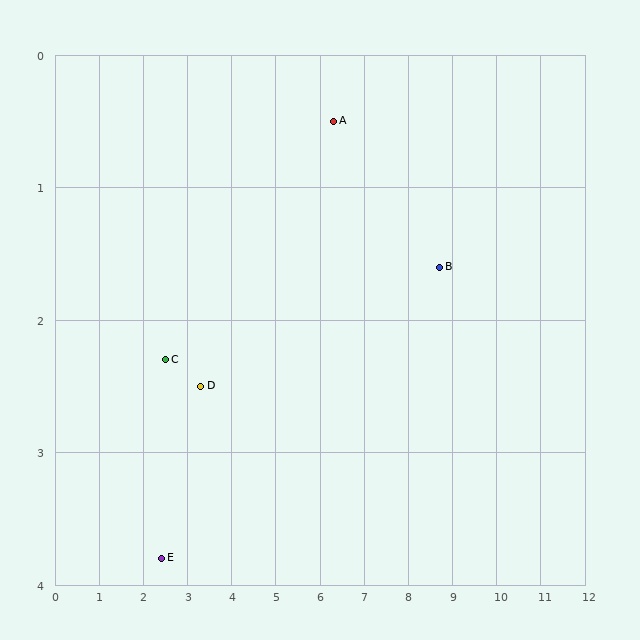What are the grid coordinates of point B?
Point B is at approximately (8.7, 1.6).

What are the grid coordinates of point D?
Point D is at approximately (3.3, 2.5).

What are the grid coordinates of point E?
Point E is at approximately (2.4, 3.8).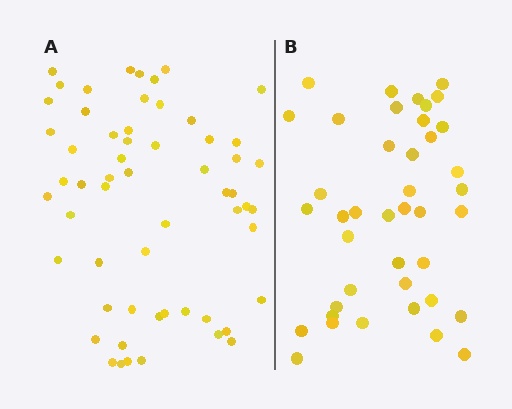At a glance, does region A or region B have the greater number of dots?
Region A (the left region) has more dots.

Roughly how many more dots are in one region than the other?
Region A has approximately 15 more dots than region B.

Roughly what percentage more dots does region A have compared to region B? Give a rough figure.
About 40% more.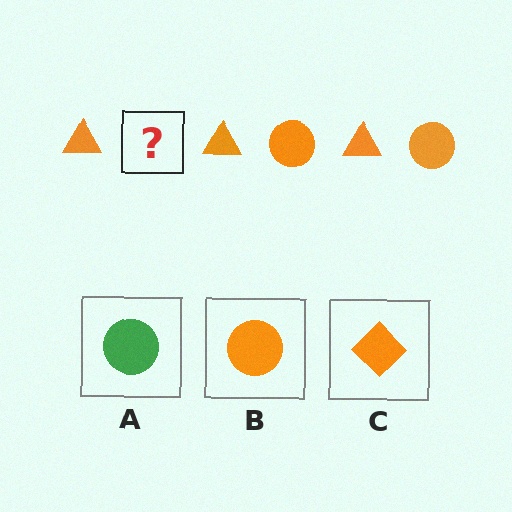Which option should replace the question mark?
Option B.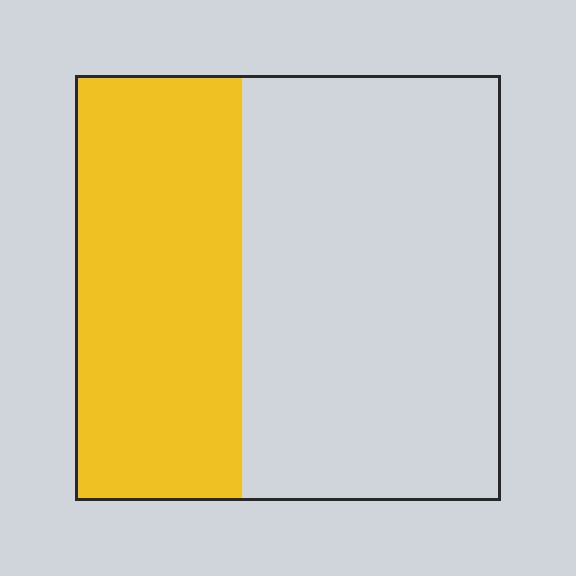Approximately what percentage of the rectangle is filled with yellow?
Approximately 40%.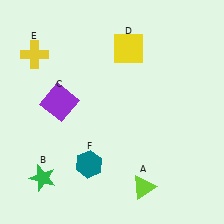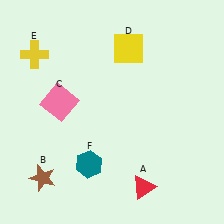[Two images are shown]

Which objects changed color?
A changed from lime to red. B changed from green to brown. C changed from purple to pink.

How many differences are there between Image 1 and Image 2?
There are 3 differences between the two images.